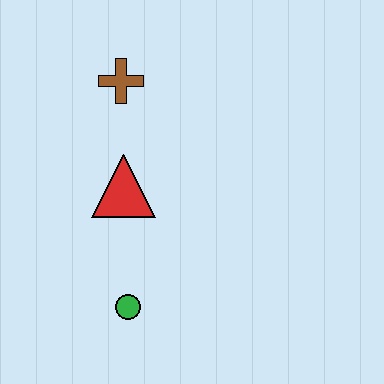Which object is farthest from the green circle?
The brown cross is farthest from the green circle.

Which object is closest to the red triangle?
The brown cross is closest to the red triangle.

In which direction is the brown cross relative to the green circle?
The brown cross is above the green circle.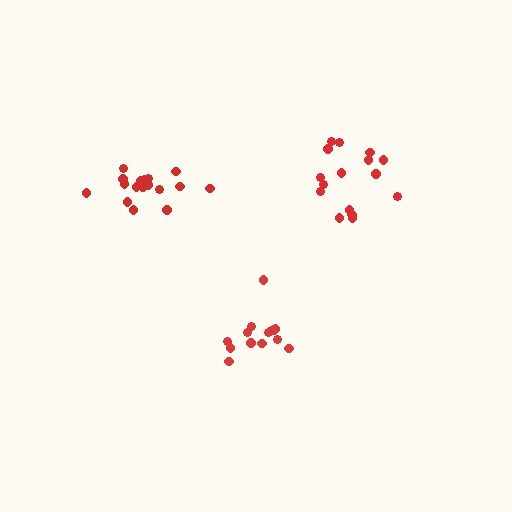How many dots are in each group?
Group 1: 14 dots, Group 2: 18 dots, Group 3: 16 dots (48 total).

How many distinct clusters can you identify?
There are 3 distinct clusters.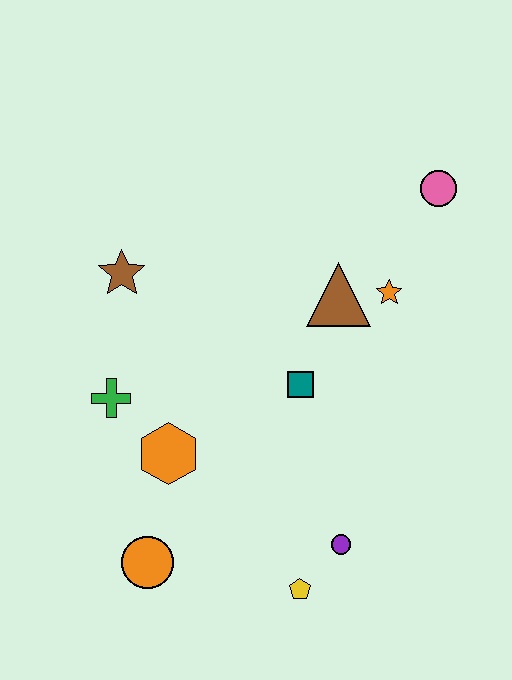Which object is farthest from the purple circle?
The pink circle is farthest from the purple circle.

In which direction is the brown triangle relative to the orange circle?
The brown triangle is above the orange circle.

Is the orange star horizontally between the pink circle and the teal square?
Yes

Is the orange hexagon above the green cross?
No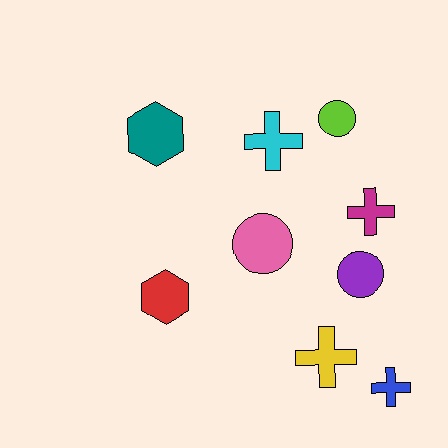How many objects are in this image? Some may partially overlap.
There are 9 objects.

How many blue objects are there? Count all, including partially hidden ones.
There is 1 blue object.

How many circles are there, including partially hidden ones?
There are 3 circles.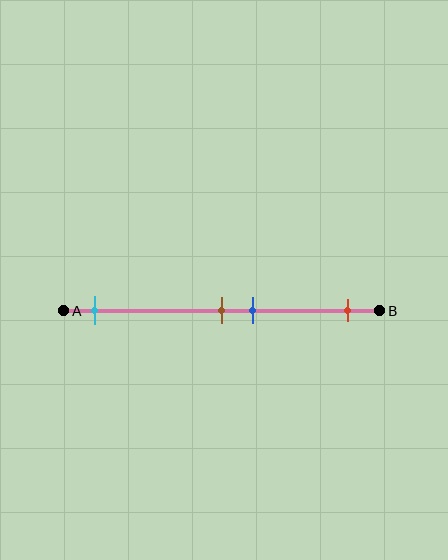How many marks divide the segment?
There are 4 marks dividing the segment.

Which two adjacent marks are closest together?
The brown and blue marks are the closest adjacent pair.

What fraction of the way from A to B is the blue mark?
The blue mark is approximately 60% (0.6) of the way from A to B.